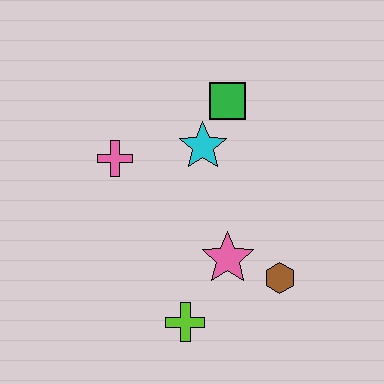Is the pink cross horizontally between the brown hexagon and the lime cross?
No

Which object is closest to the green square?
The cyan star is closest to the green square.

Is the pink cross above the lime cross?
Yes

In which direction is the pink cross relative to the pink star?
The pink cross is to the left of the pink star.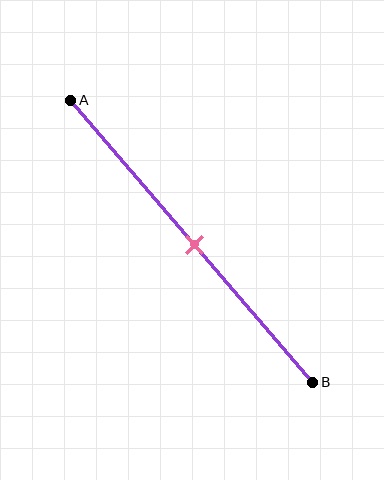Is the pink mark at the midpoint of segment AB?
Yes, the mark is approximately at the midpoint.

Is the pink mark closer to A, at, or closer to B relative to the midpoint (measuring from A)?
The pink mark is approximately at the midpoint of segment AB.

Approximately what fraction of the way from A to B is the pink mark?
The pink mark is approximately 50% of the way from A to B.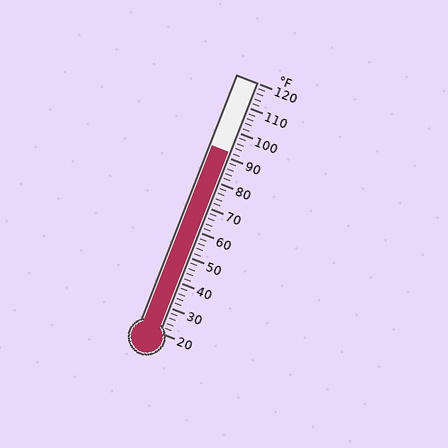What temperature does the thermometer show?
The thermometer shows approximately 92°F.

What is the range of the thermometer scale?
The thermometer scale ranges from 20°F to 120°F.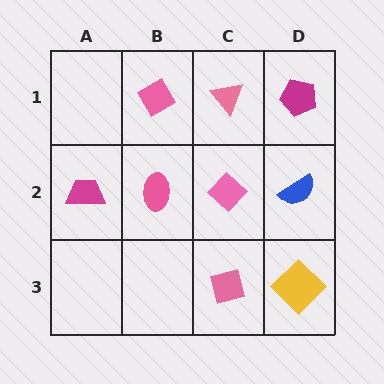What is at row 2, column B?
A pink ellipse.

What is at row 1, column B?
A pink diamond.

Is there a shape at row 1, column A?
No, that cell is empty.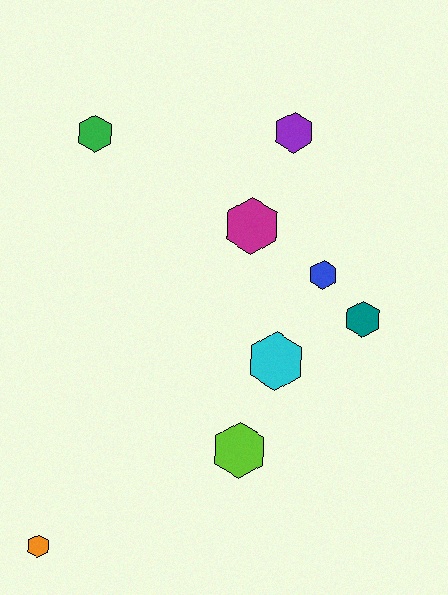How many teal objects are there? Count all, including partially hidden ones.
There is 1 teal object.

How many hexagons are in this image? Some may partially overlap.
There are 8 hexagons.